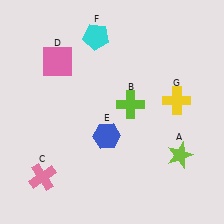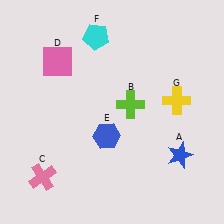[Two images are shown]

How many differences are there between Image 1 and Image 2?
There is 1 difference between the two images.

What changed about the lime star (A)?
In Image 1, A is lime. In Image 2, it changed to blue.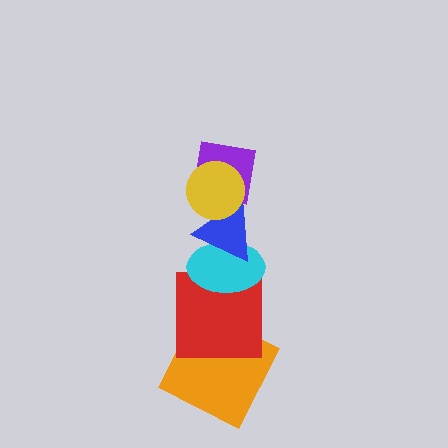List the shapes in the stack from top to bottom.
From top to bottom: the yellow circle, the purple square, the blue triangle, the cyan ellipse, the red square, the orange square.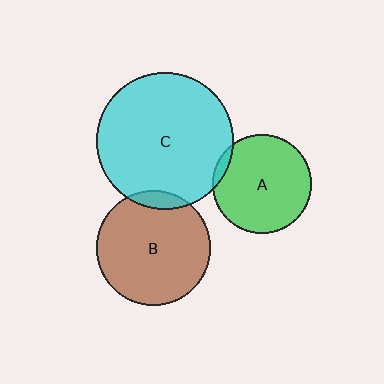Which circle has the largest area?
Circle C (cyan).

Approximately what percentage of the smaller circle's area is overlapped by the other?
Approximately 5%.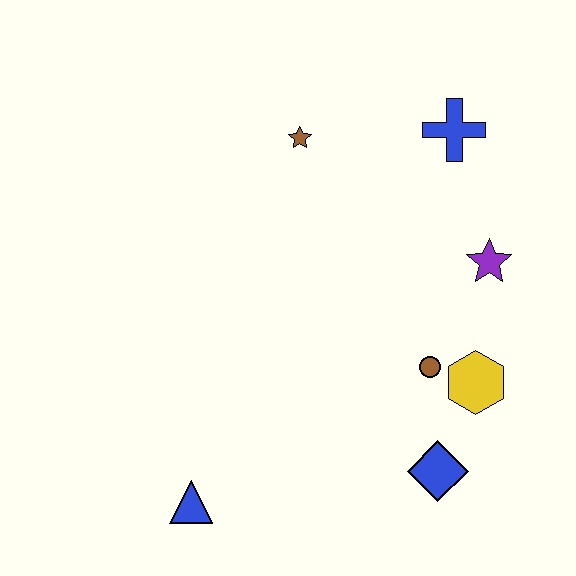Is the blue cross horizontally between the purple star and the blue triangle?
Yes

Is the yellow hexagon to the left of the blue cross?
No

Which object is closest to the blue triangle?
The blue diamond is closest to the blue triangle.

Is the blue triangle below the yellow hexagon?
Yes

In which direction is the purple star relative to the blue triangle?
The purple star is to the right of the blue triangle.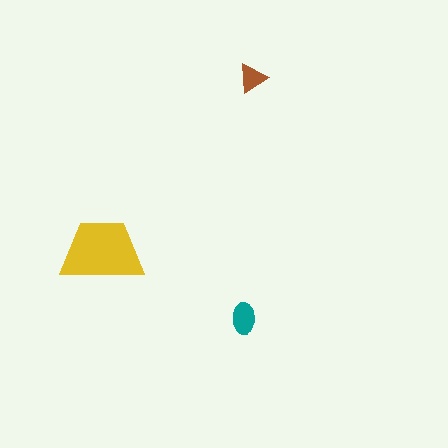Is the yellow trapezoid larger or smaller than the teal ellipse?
Larger.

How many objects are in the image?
There are 3 objects in the image.